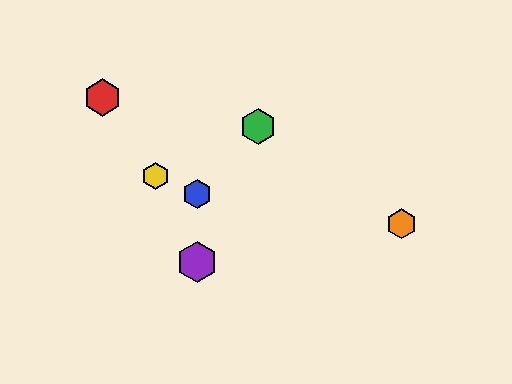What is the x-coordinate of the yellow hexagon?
The yellow hexagon is at x≈155.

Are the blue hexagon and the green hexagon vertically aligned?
No, the blue hexagon is at x≈197 and the green hexagon is at x≈258.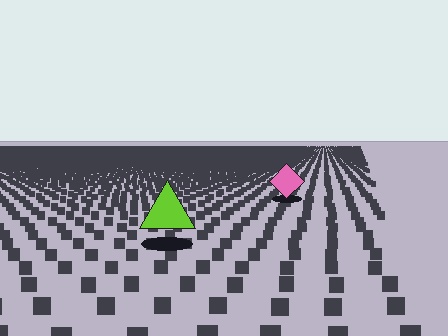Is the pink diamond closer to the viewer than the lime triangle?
No. The lime triangle is closer — you can tell from the texture gradient: the ground texture is coarser near it.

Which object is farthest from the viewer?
The pink diamond is farthest from the viewer. It appears smaller and the ground texture around it is denser.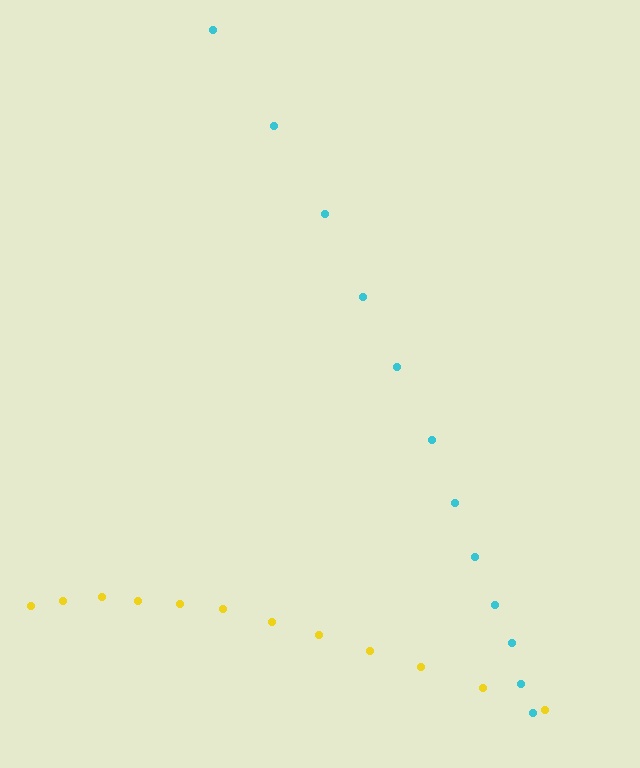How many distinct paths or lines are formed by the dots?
There are 2 distinct paths.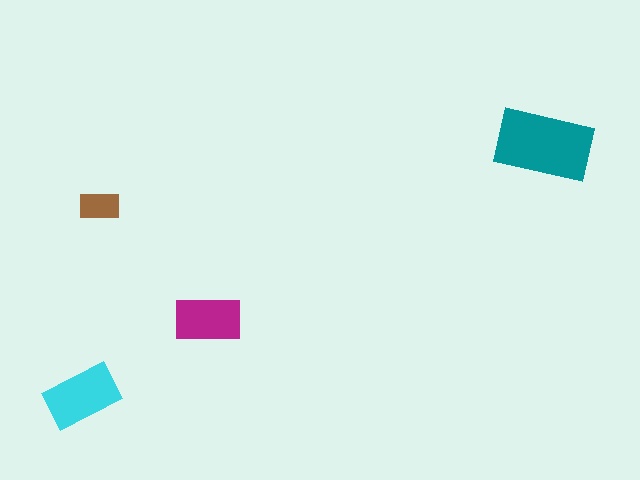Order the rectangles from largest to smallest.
the teal one, the cyan one, the magenta one, the brown one.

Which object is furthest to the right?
The teal rectangle is rightmost.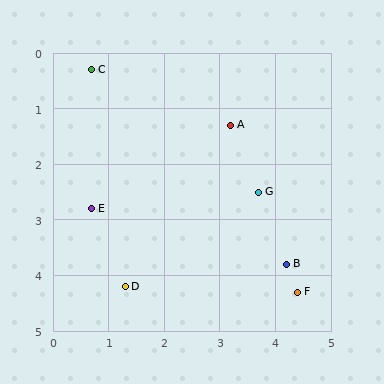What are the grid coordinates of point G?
Point G is at approximately (3.7, 2.5).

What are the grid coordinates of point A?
Point A is at approximately (3.2, 1.3).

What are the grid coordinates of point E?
Point E is at approximately (0.7, 2.8).